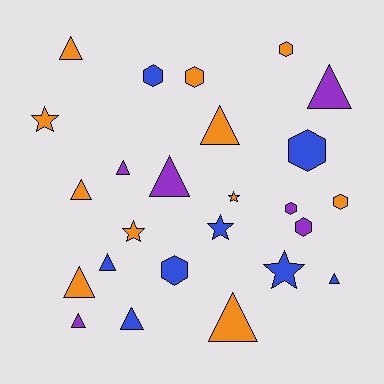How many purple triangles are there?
There are 4 purple triangles.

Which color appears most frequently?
Orange, with 11 objects.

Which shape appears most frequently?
Triangle, with 12 objects.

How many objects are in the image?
There are 25 objects.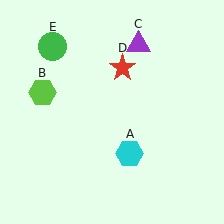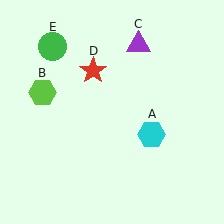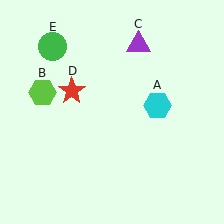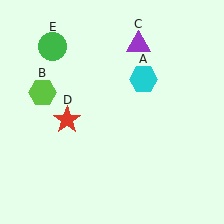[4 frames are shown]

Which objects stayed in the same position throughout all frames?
Lime hexagon (object B) and purple triangle (object C) and green circle (object E) remained stationary.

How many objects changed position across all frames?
2 objects changed position: cyan hexagon (object A), red star (object D).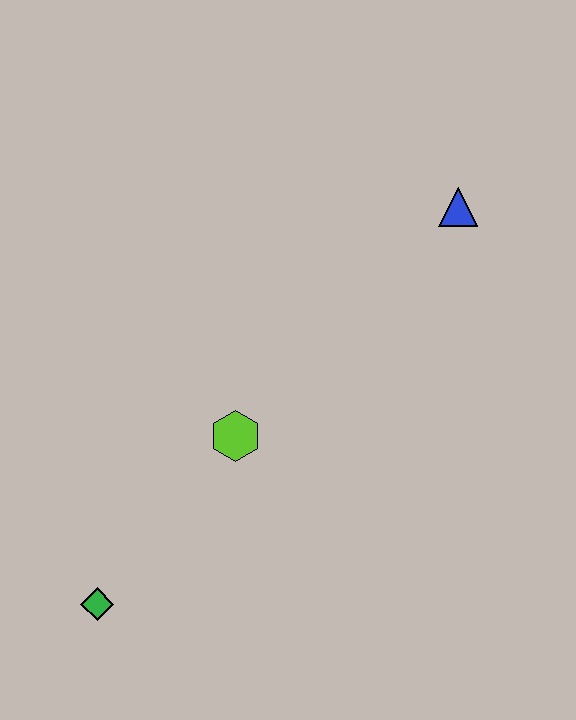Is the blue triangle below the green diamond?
No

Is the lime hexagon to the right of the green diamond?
Yes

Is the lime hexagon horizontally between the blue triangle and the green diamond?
Yes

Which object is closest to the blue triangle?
The lime hexagon is closest to the blue triangle.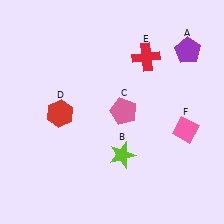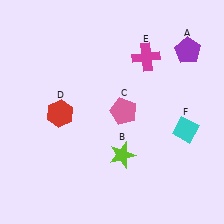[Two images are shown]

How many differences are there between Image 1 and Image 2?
There are 2 differences between the two images.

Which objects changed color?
E changed from red to magenta. F changed from pink to cyan.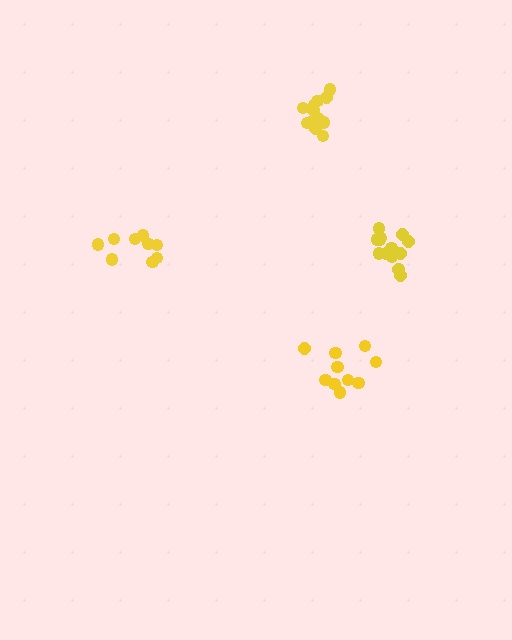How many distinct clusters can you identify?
There are 4 distinct clusters.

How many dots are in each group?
Group 1: 15 dots, Group 2: 10 dots, Group 3: 12 dots, Group 4: 9 dots (46 total).